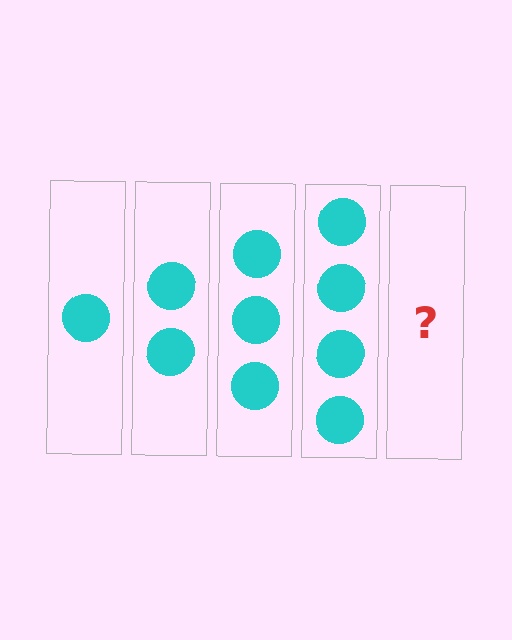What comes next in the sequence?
The next element should be 5 circles.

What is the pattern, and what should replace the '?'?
The pattern is that each step adds one more circle. The '?' should be 5 circles.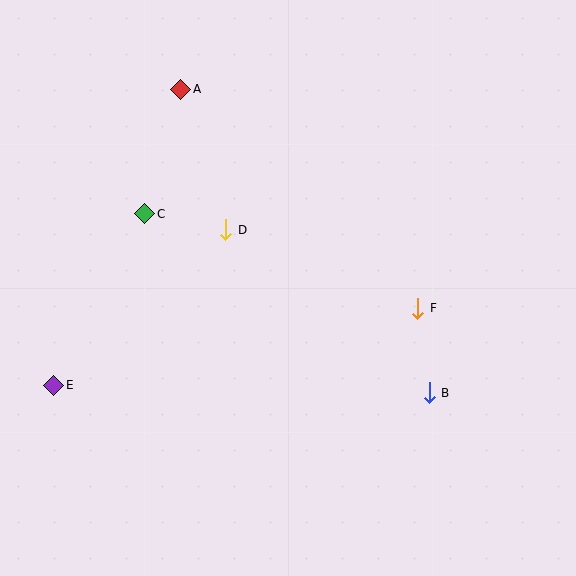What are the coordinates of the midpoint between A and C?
The midpoint between A and C is at (163, 152).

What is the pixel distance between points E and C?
The distance between E and C is 194 pixels.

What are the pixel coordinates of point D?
Point D is at (226, 230).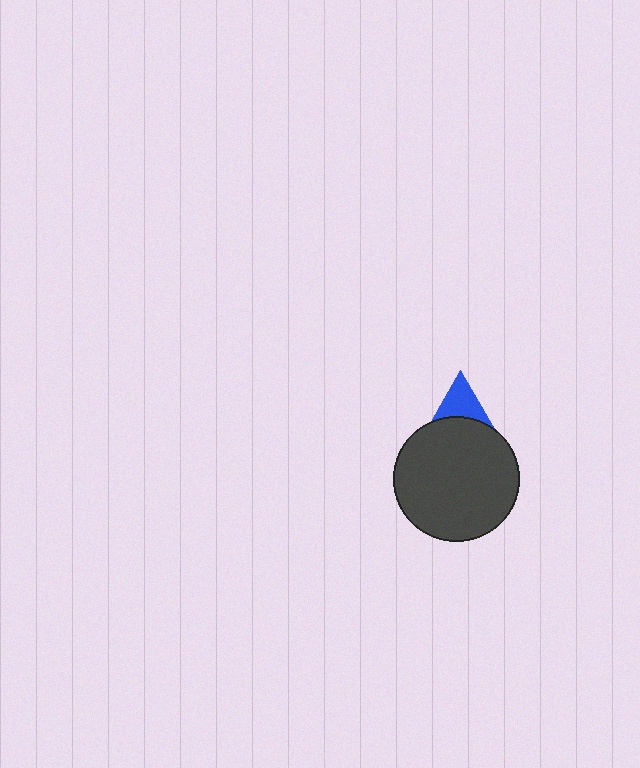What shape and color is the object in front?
The object in front is a dark gray circle.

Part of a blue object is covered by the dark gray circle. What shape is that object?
It is a triangle.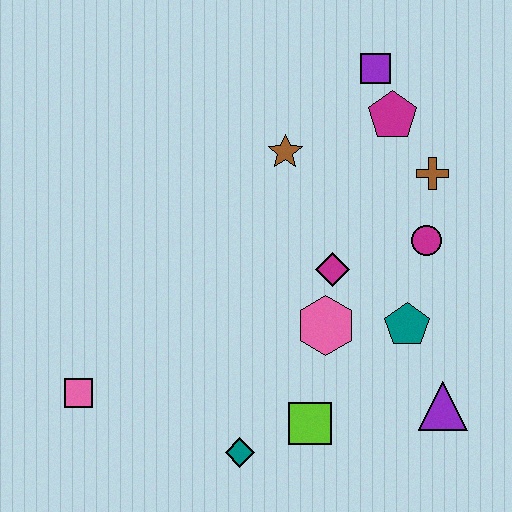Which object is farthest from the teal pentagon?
The pink square is farthest from the teal pentagon.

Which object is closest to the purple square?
The magenta pentagon is closest to the purple square.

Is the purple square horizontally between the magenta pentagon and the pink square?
Yes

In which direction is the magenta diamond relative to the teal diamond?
The magenta diamond is above the teal diamond.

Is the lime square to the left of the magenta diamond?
Yes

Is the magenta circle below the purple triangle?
No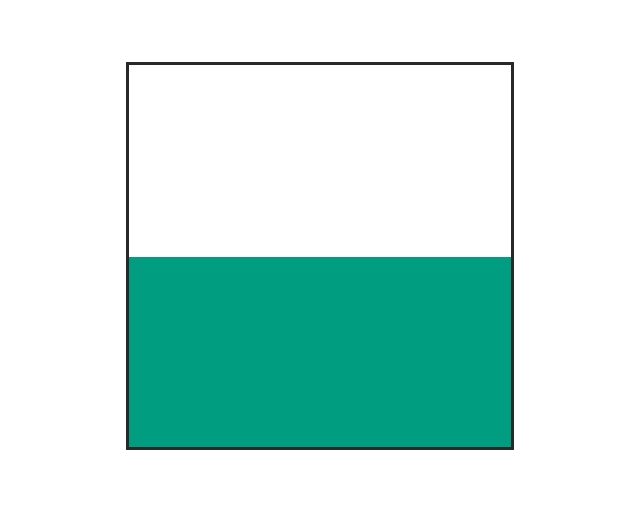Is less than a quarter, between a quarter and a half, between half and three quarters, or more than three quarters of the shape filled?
Between a quarter and a half.